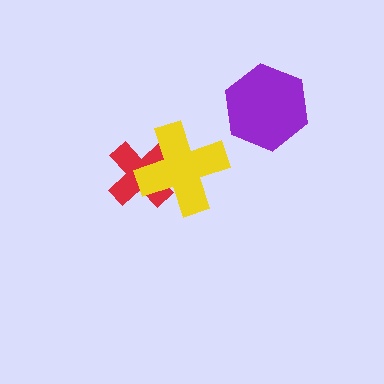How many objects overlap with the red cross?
1 object overlaps with the red cross.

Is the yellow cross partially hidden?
No, no other shape covers it.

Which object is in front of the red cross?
The yellow cross is in front of the red cross.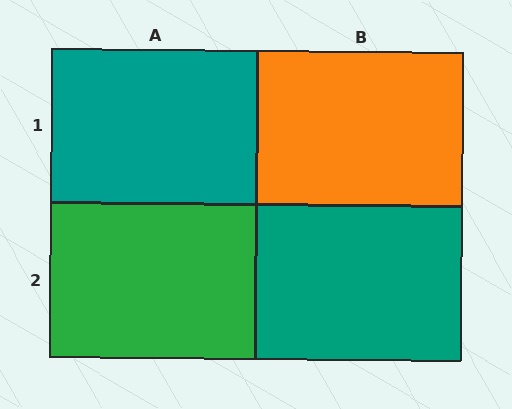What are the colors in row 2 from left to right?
Green, teal.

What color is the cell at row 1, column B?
Orange.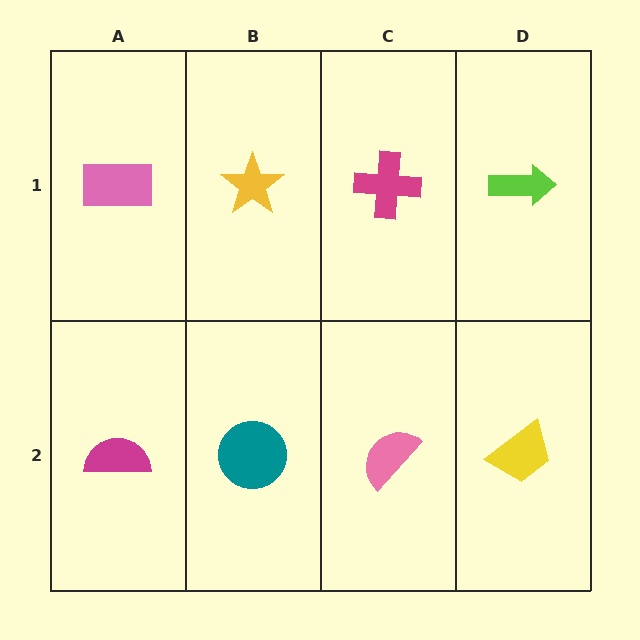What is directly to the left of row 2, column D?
A pink semicircle.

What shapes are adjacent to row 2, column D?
A lime arrow (row 1, column D), a pink semicircle (row 2, column C).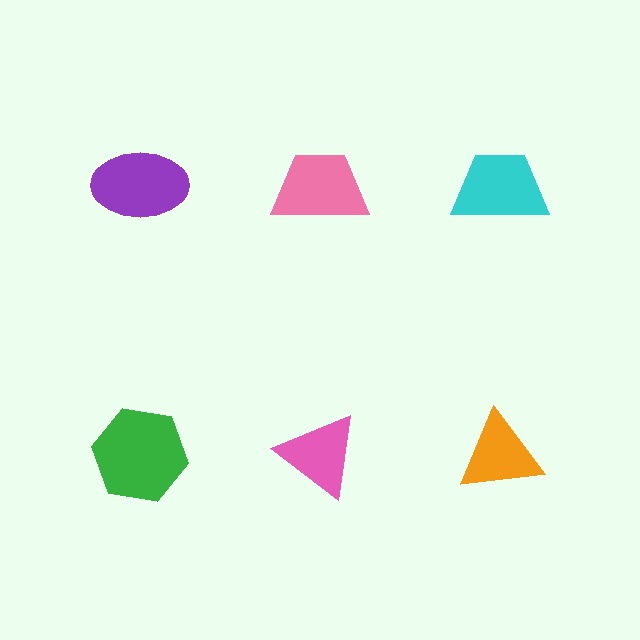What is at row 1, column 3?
A cyan trapezoid.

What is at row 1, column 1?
A purple ellipse.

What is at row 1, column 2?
A pink trapezoid.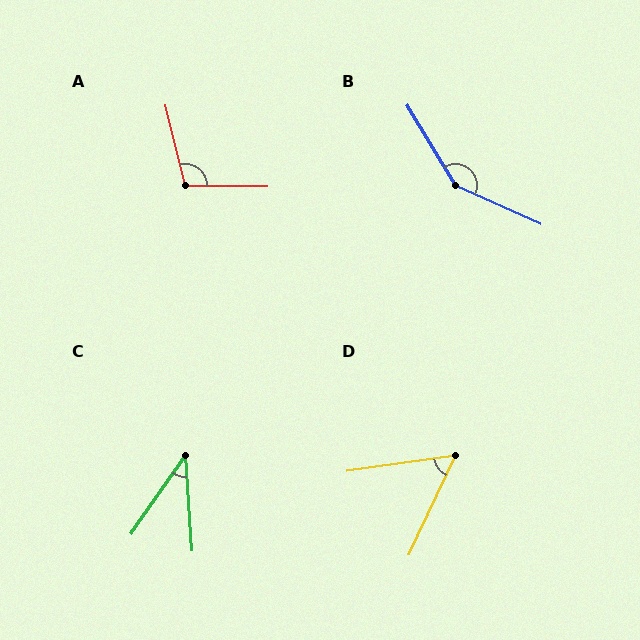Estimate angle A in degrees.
Approximately 104 degrees.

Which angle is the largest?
B, at approximately 146 degrees.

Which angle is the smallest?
C, at approximately 39 degrees.